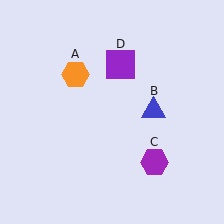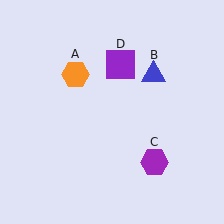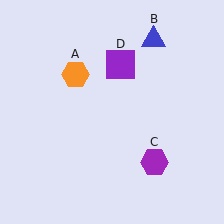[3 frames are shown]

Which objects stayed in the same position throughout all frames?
Orange hexagon (object A) and purple hexagon (object C) and purple square (object D) remained stationary.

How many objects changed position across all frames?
1 object changed position: blue triangle (object B).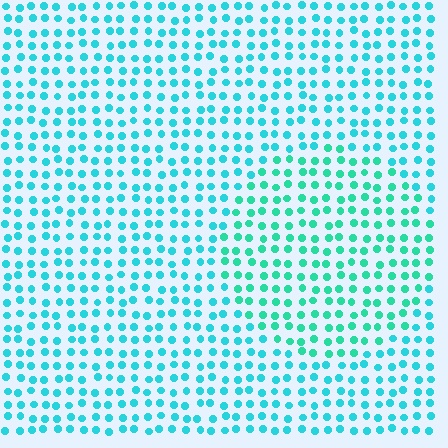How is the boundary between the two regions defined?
The boundary is defined purely by a slight shift in hue (about 23 degrees). Spacing, size, and orientation are identical on both sides.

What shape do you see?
I see a circle.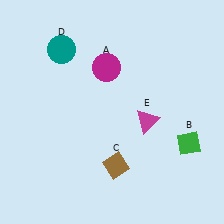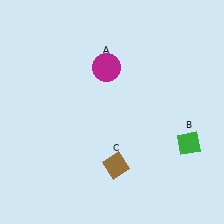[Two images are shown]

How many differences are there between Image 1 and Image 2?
There are 2 differences between the two images.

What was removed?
The magenta triangle (E), the teal circle (D) were removed in Image 2.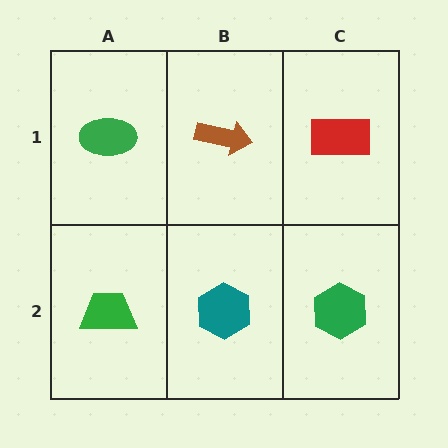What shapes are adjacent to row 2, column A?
A green ellipse (row 1, column A), a teal hexagon (row 2, column B).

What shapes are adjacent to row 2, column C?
A red rectangle (row 1, column C), a teal hexagon (row 2, column B).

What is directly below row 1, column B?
A teal hexagon.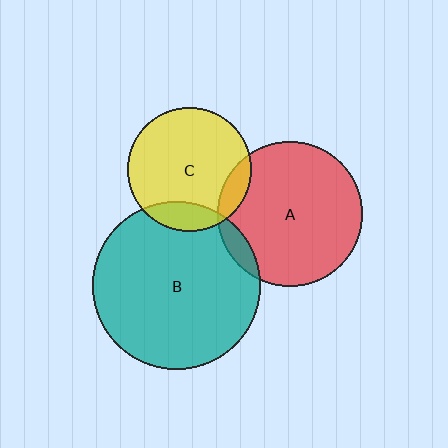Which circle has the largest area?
Circle B (teal).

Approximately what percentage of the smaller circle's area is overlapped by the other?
Approximately 10%.